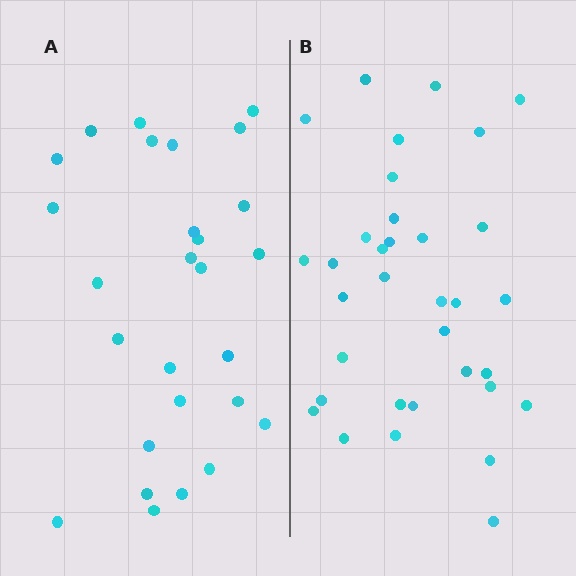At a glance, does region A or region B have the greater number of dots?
Region B (the right region) has more dots.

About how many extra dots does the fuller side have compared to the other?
Region B has roughly 8 or so more dots than region A.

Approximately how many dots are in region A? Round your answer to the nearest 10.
About 30 dots. (The exact count is 27, which rounds to 30.)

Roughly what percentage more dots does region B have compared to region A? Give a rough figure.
About 25% more.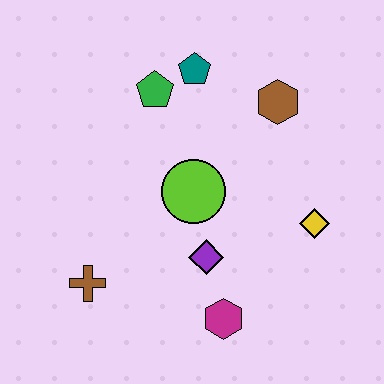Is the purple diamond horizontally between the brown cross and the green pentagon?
No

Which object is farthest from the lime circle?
The brown cross is farthest from the lime circle.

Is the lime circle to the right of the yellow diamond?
No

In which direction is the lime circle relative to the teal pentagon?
The lime circle is below the teal pentagon.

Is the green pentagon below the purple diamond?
No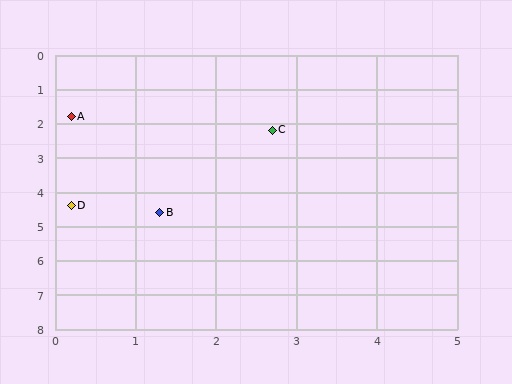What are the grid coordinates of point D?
Point D is at approximately (0.2, 4.4).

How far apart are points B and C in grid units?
Points B and C are about 2.8 grid units apart.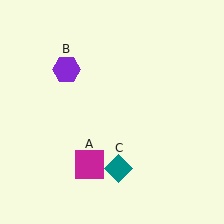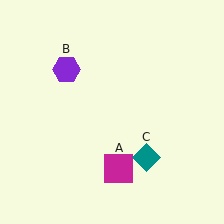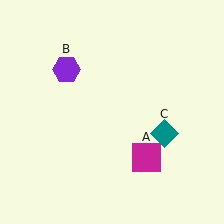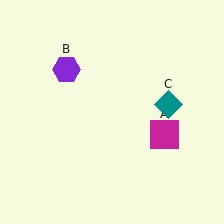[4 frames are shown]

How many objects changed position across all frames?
2 objects changed position: magenta square (object A), teal diamond (object C).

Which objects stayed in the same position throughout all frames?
Purple hexagon (object B) remained stationary.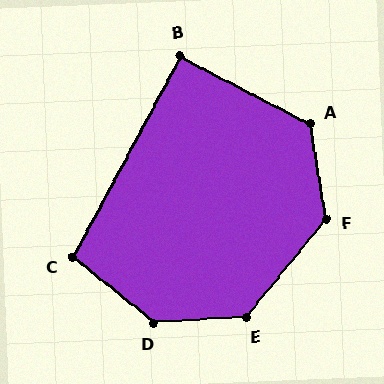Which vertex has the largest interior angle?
D, at approximately 137 degrees.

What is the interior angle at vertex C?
Approximately 101 degrees (obtuse).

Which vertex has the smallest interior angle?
B, at approximately 91 degrees.